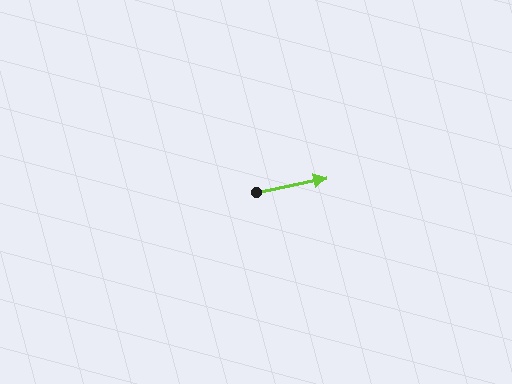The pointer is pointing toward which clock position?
Roughly 3 o'clock.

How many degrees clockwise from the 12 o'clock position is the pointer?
Approximately 79 degrees.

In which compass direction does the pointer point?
East.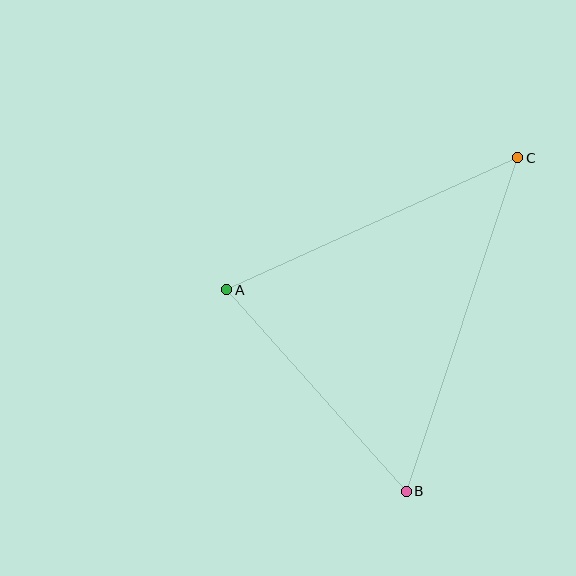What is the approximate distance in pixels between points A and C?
The distance between A and C is approximately 320 pixels.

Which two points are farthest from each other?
Points B and C are farthest from each other.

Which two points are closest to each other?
Points A and B are closest to each other.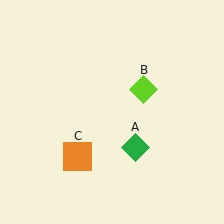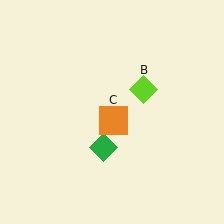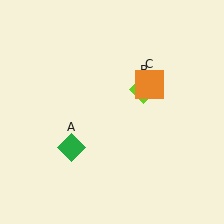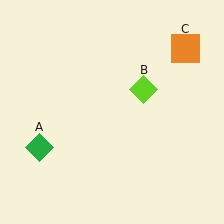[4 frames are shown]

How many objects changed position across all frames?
2 objects changed position: green diamond (object A), orange square (object C).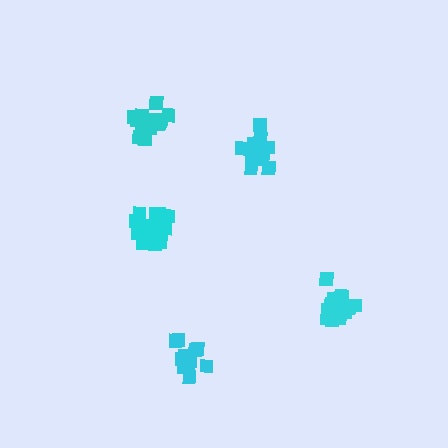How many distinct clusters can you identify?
There are 5 distinct clusters.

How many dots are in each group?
Group 1: 17 dots, Group 2: 18 dots, Group 3: 19 dots, Group 4: 18 dots, Group 5: 13 dots (85 total).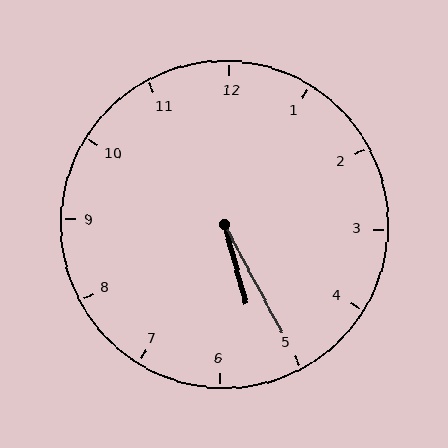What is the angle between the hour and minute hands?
Approximately 12 degrees.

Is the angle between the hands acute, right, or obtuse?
It is acute.